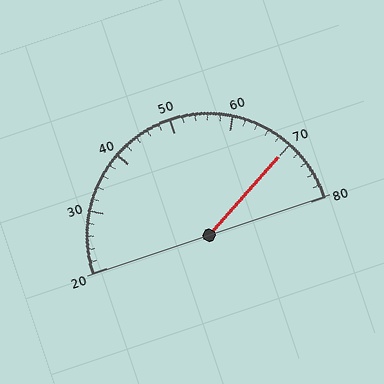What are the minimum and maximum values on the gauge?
The gauge ranges from 20 to 80.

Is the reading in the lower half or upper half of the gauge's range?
The reading is in the upper half of the range (20 to 80).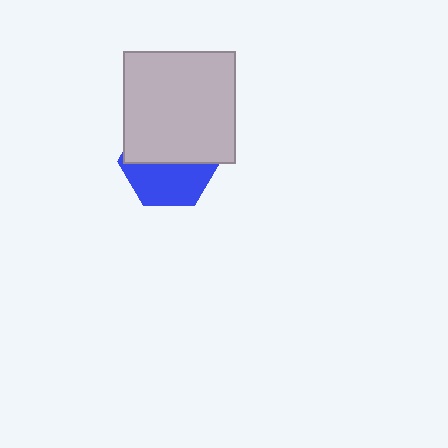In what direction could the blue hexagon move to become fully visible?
The blue hexagon could move down. That would shift it out from behind the light gray square entirely.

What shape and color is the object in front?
The object in front is a light gray square.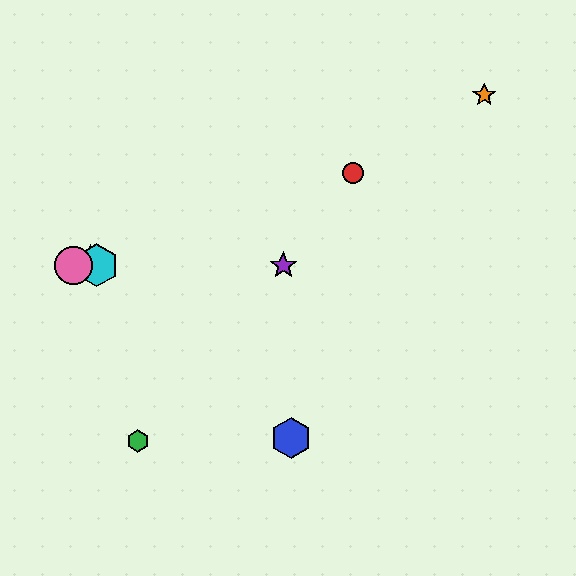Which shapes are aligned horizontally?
The yellow star, the purple star, the cyan hexagon, the pink circle are aligned horizontally.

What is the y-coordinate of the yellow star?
The yellow star is at y≈265.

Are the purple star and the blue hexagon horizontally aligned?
No, the purple star is at y≈265 and the blue hexagon is at y≈438.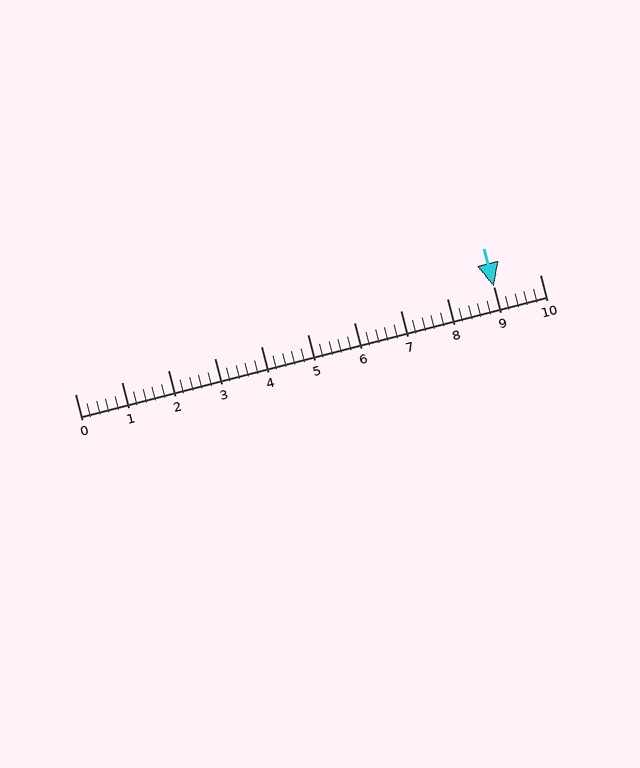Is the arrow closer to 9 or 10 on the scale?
The arrow is closer to 9.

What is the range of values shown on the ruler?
The ruler shows values from 0 to 10.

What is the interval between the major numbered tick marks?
The major tick marks are spaced 1 units apart.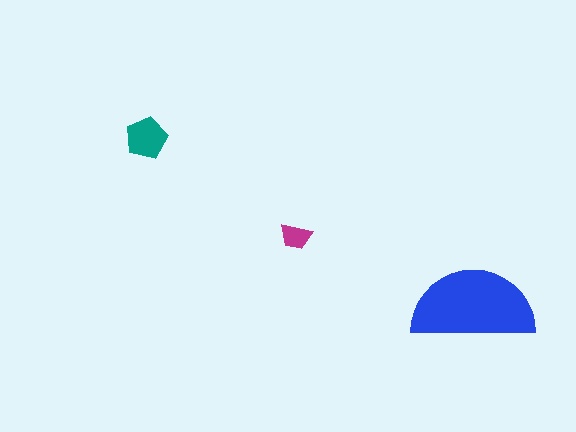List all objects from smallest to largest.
The magenta trapezoid, the teal pentagon, the blue semicircle.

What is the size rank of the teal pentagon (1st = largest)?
2nd.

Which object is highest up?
The teal pentagon is topmost.